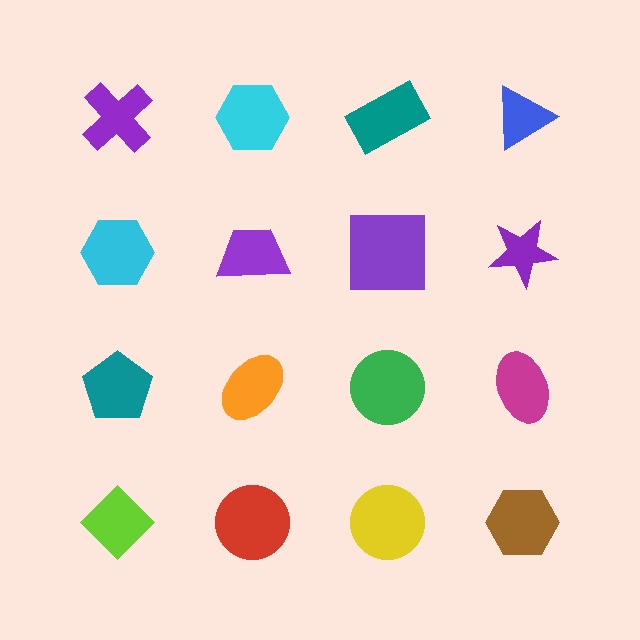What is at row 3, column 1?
A teal pentagon.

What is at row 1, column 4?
A blue triangle.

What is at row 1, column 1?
A purple cross.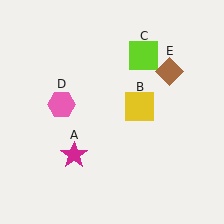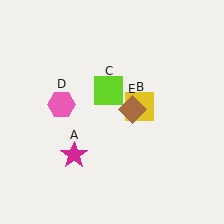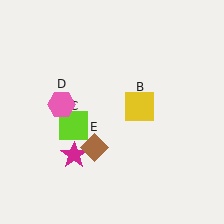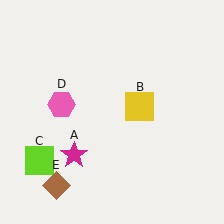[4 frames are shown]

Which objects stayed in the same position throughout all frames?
Magenta star (object A) and yellow square (object B) and pink hexagon (object D) remained stationary.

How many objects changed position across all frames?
2 objects changed position: lime square (object C), brown diamond (object E).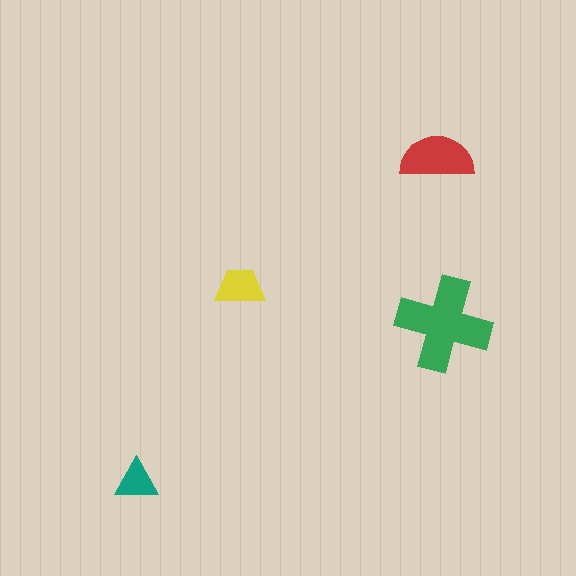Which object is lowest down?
The teal triangle is bottommost.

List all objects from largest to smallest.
The green cross, the red semicircle, the yellow trapezoid, the teal triangle.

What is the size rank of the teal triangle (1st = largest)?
4th.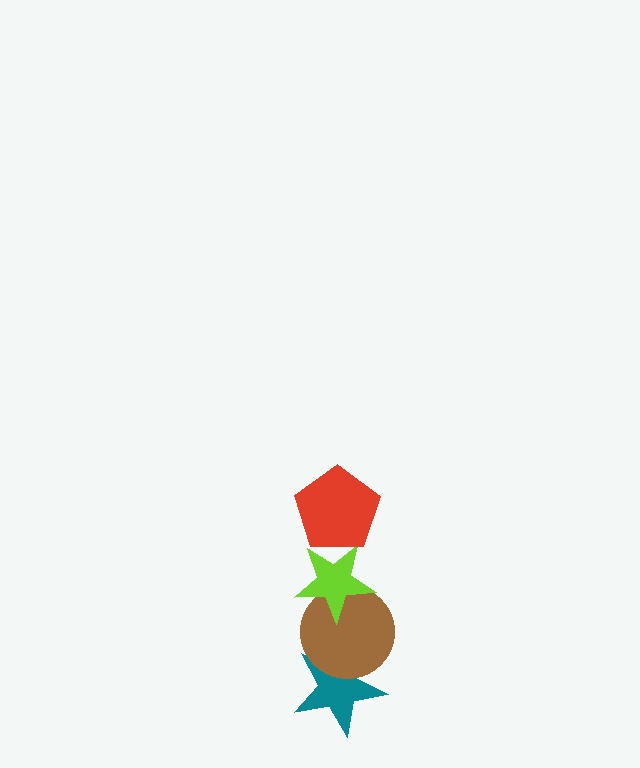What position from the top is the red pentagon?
The red pentagon is 1st from the top.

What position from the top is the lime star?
The lime star is 2nd from the top.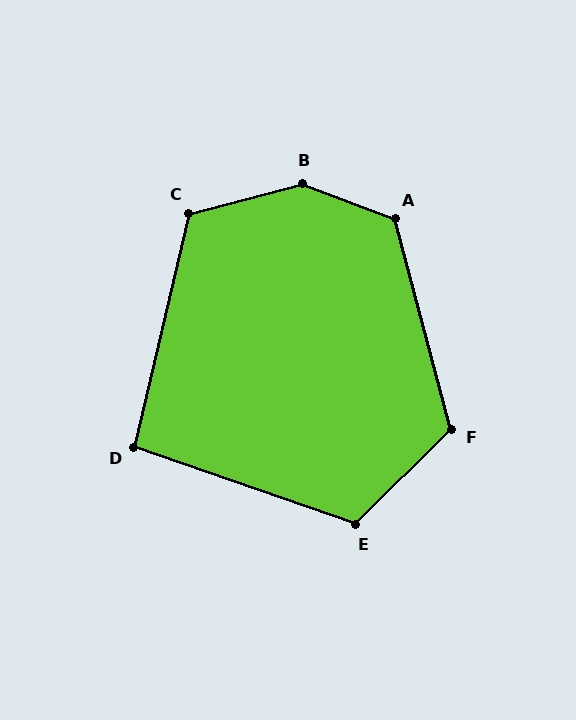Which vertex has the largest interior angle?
B, at approximately 144 degrees.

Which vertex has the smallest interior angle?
D, at approximately 96 degrees.